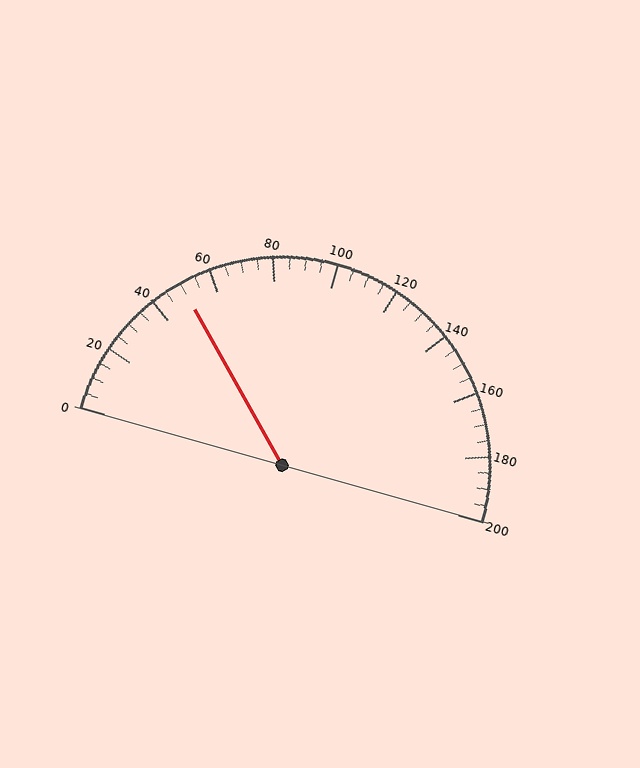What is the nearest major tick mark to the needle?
The nearest major tick mark is 40.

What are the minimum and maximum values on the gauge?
The gauge ranges from 0 to 200.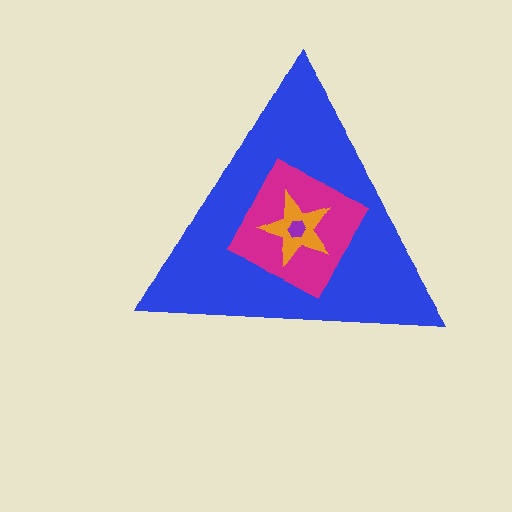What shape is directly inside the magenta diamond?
The orange star.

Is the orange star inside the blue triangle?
Yes.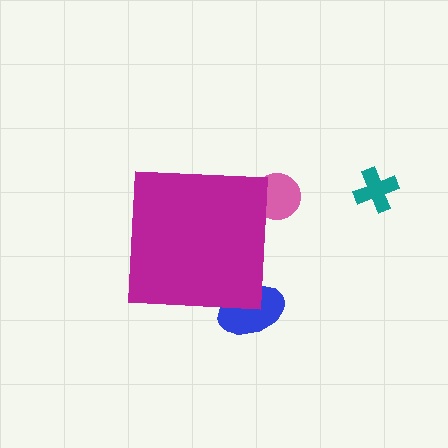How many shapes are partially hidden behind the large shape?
3 shapes are partially hidden.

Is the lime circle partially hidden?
Yes, the lime circle is partially hidden behind the magenta square.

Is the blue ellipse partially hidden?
Yes, the blue ellipse is partially hidden behind the magenta square.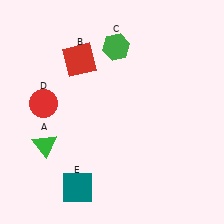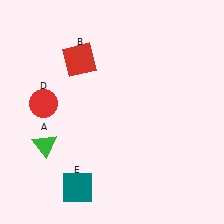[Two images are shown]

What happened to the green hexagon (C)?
The green hexagon (C) was removed in Image 2. It was in the top-right area of Image 1.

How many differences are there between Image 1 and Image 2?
There is 1 difference between the two images.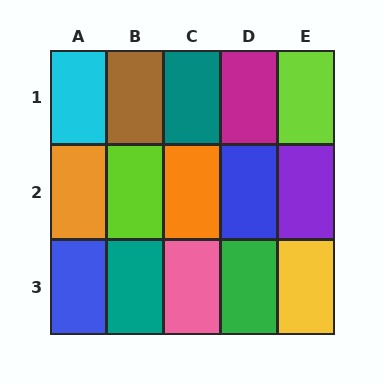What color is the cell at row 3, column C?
Pink.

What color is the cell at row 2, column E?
Purple.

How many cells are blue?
2 cells are blue.